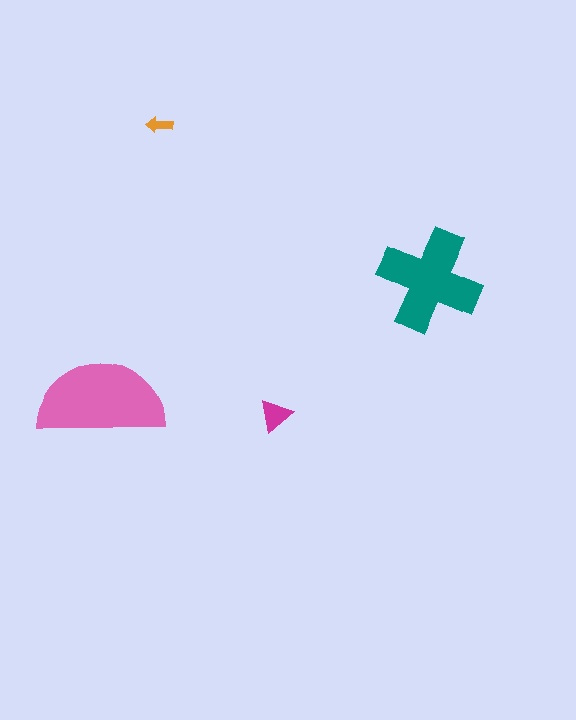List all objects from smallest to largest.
The orange arrow, the magenta triangle, the teal cross, the pink semicircle.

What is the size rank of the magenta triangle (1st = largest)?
3rd.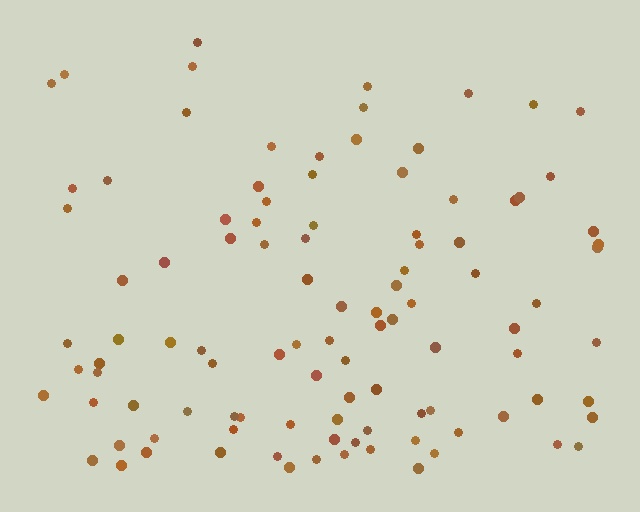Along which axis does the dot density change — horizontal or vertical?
Vertical.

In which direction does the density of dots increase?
From top to bottom, with the bottom side densest.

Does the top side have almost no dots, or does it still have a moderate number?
Still a moderate number, just noticeably fewer than the bottom.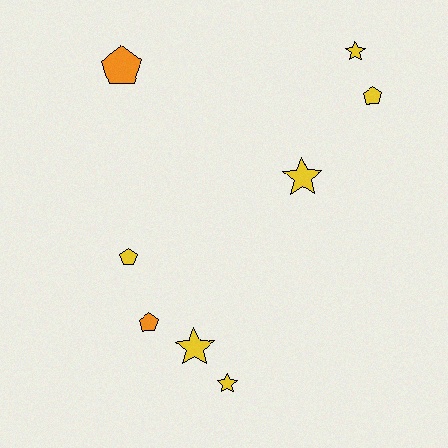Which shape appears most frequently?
Pentagon, with 4 objects.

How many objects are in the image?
There are 8 objects.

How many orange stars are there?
There are no orange stars.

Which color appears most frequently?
Yellow, with 6 objects.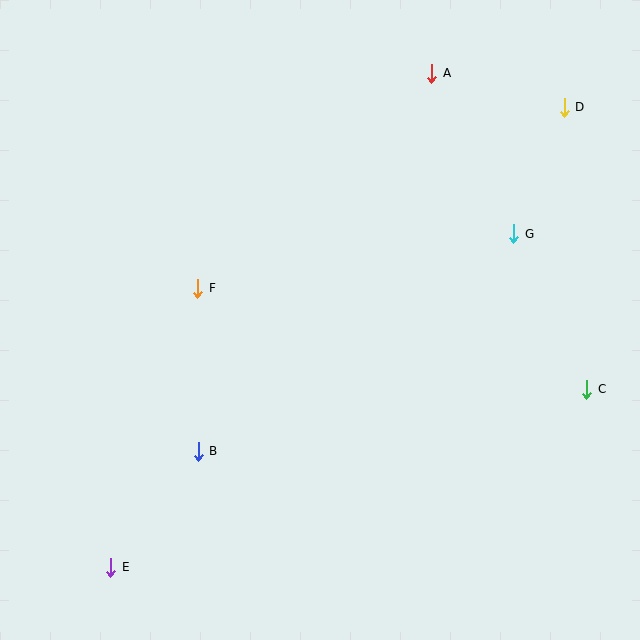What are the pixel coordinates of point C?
Point C is at (587, 389).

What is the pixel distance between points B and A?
The distance between B and A is 444 pixels.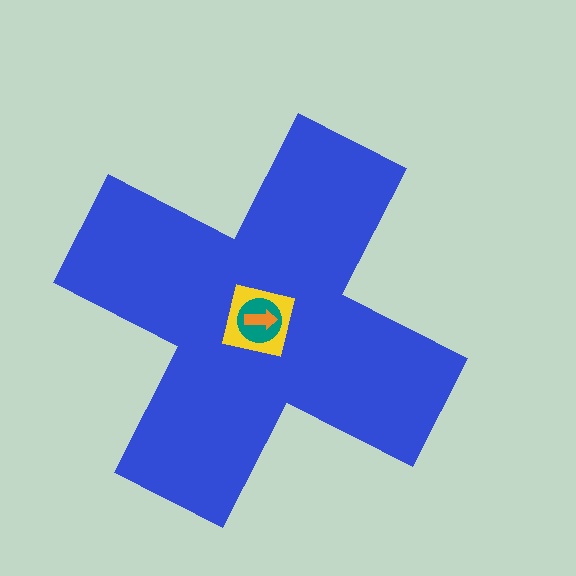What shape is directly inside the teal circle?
The orange arrow.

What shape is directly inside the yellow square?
The teal circle.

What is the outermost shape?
The blue cross.